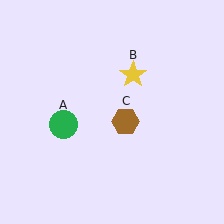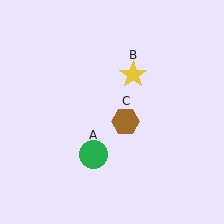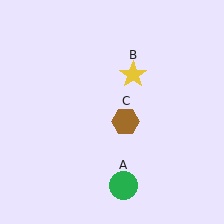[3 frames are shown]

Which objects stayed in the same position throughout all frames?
Yellow star (object B) and brown hexagon (object C) remained stationary.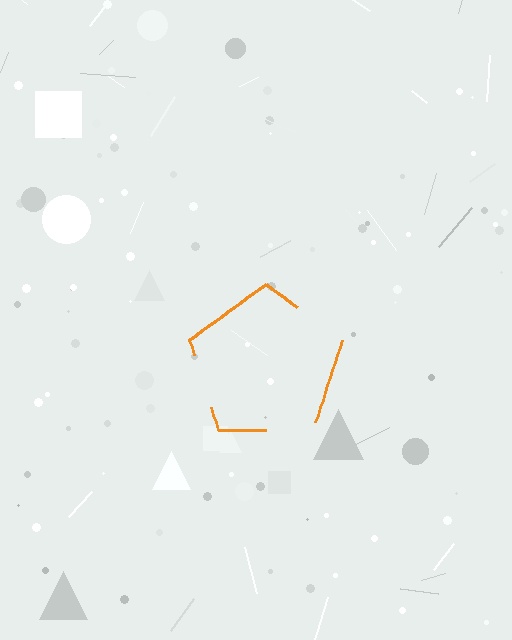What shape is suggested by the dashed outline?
The dashed outline suggests a pentagon.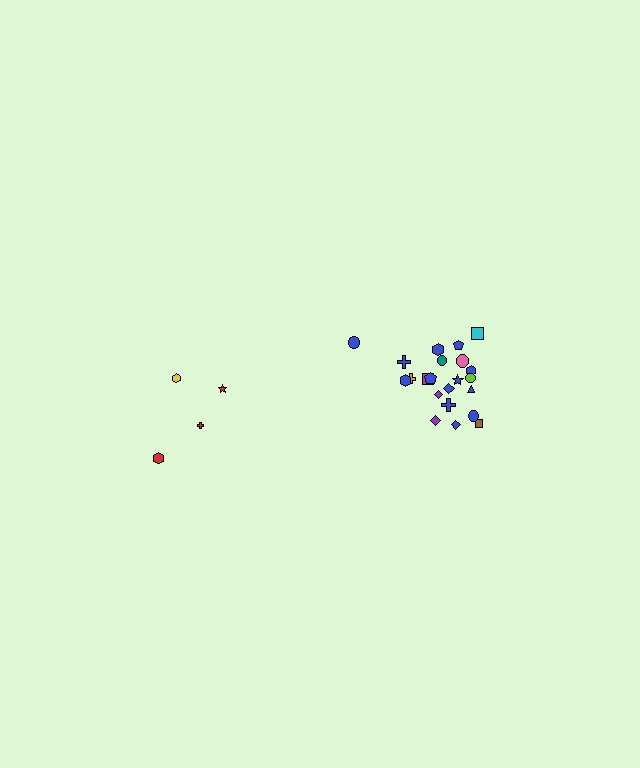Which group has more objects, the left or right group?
The right group.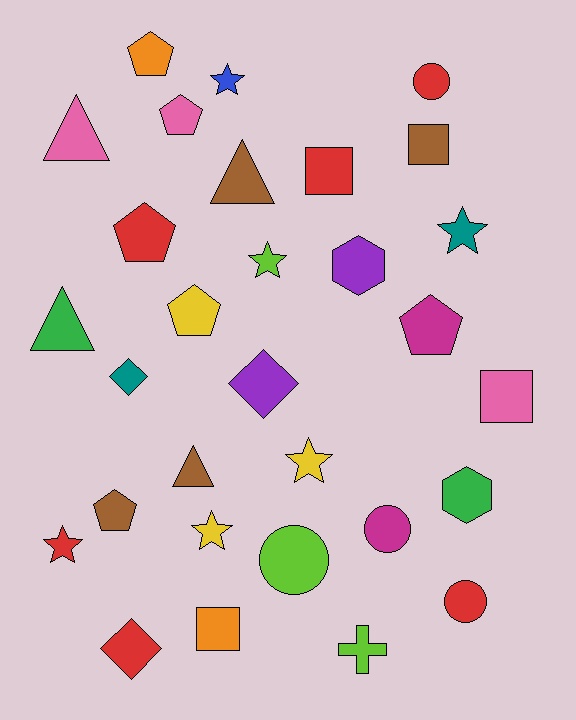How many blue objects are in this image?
There is 1 blue object.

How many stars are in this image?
There are 6 stars.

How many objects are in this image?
There are 30 objects.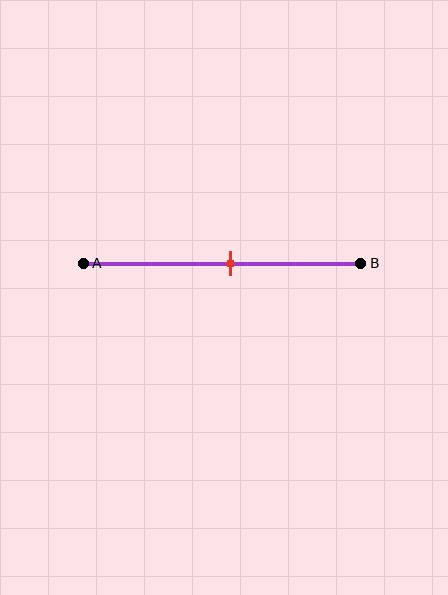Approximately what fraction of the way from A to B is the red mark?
The red mark is approximately 55% of the way from A to B.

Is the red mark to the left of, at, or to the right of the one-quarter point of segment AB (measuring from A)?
The red mark is to the right of the one-quarter point of segment AB.